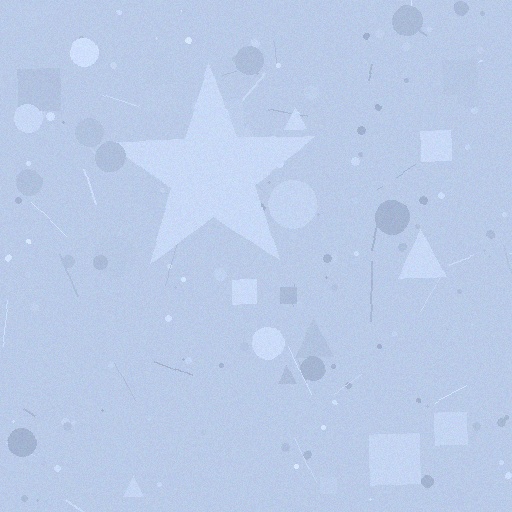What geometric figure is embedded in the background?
A star is embedded in the background.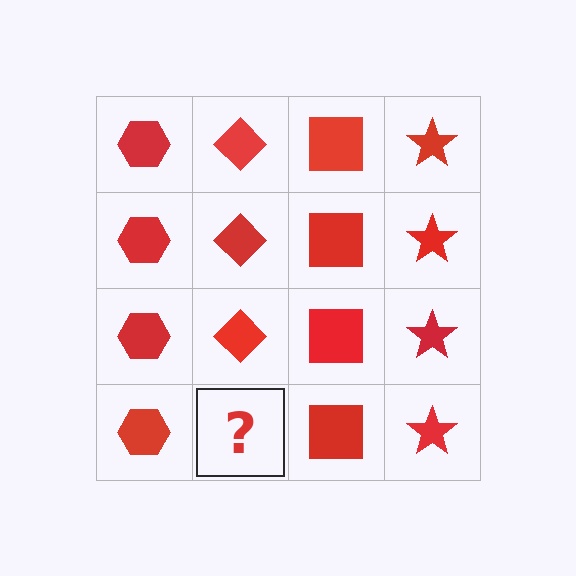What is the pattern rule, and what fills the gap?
The rule is that each column has a consistent shape. The gap should be filled with a red diamond.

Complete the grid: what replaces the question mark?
The question mark should be replaced with a red diamond.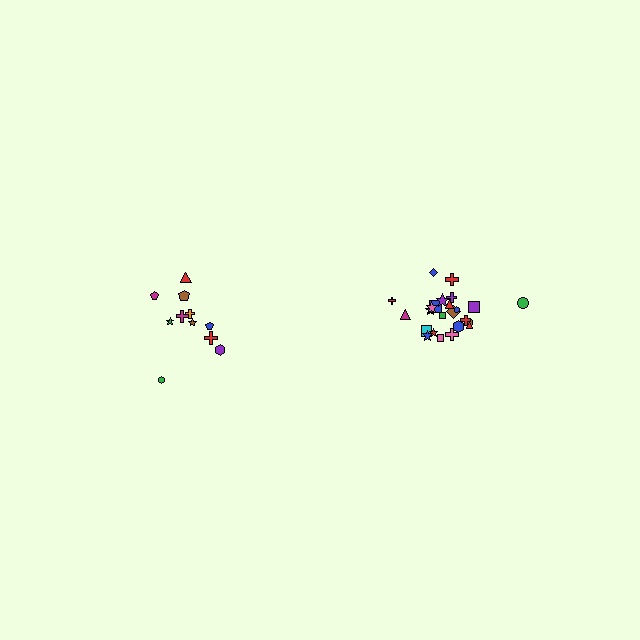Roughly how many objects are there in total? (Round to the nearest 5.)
Roughly 35 objects in total.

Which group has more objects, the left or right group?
The right group.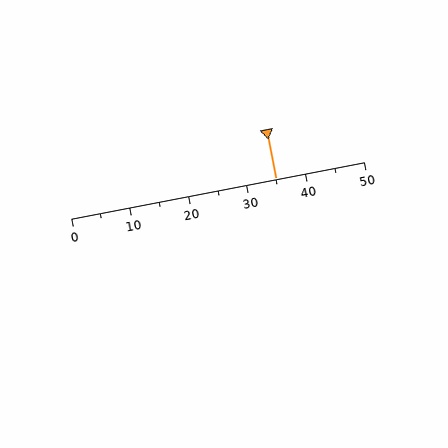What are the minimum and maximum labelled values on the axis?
The axis runs from 0 to 50.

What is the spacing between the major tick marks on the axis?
The major ticks are spaced 10 apart.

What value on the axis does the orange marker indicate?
The marker indicates approximately 35.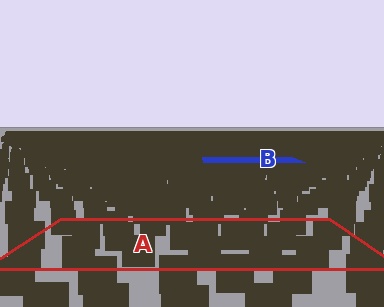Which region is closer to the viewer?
Region A is closer. The texture elements there are larger and more spread out.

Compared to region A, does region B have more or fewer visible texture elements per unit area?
Region B has more texture elements per unit area — they are packed more densely because it is farther away.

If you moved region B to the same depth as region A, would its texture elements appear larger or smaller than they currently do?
They would appear larger. At a closer depth, the same texture elements are projected at a bigger on-screen size.